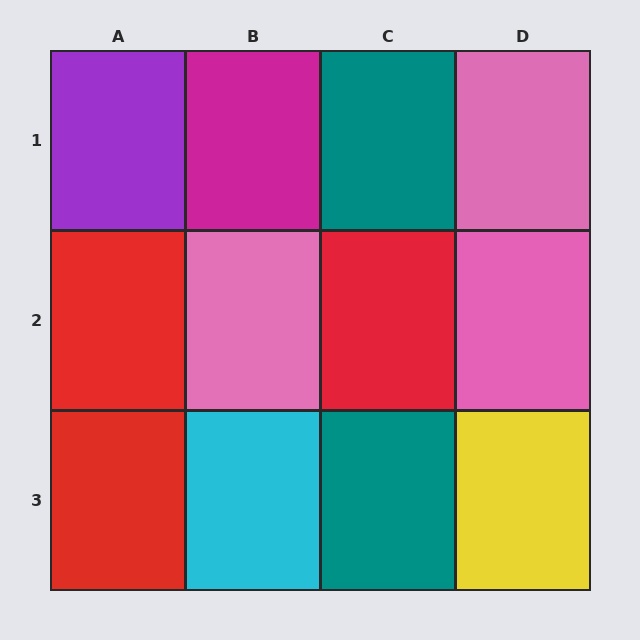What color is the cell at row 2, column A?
Red.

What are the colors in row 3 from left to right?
Red, cyan, teal, yellow.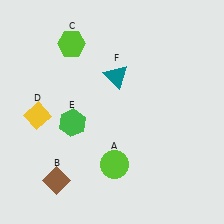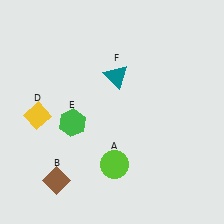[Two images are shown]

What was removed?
The lime hexagon (C) was removed in Image 2.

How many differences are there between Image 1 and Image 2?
There is 1 difference between the two images.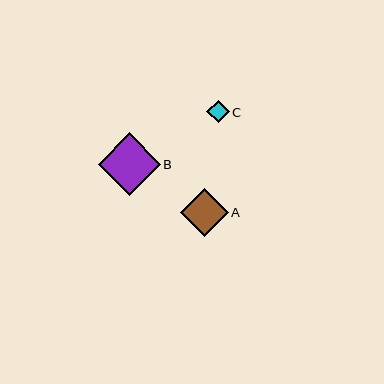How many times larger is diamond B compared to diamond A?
Diamond B is approximately 1.3 times the size of diamond A.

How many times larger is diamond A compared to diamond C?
Diamond A is approximately 2.1 times the size of diamond C.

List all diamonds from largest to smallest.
From largest to smallest: B, A, C.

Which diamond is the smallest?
Diamond C is the smallest with a size of approximately 22 pixels.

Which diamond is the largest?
Diamond B is the largest with a size of approximately 62 pixels.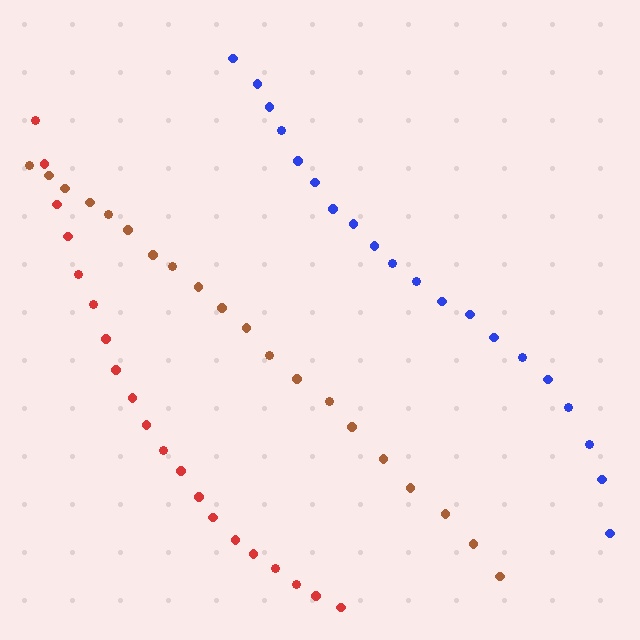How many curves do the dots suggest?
There are 3 distinct paths.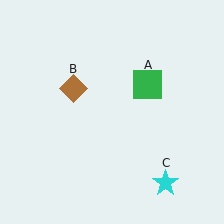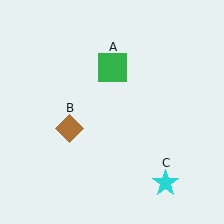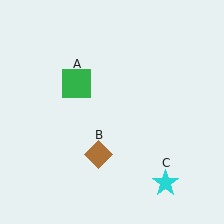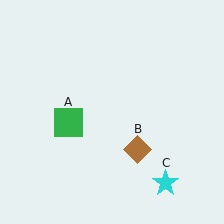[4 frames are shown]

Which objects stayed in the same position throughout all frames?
Cyan star (object C) remained stationary.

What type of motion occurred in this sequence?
The green square (object A), brown diamond (object B) rotated counterclockwise around the center of the scene.